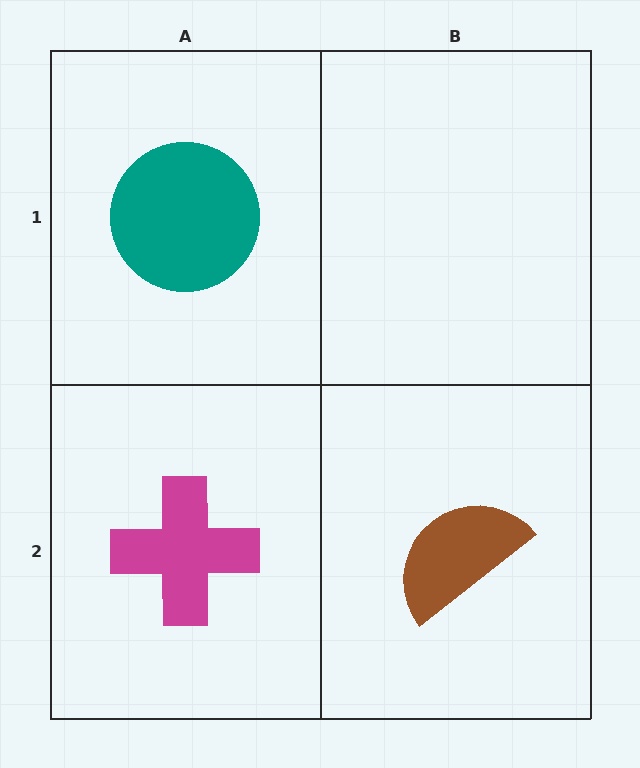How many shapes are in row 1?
1 shape.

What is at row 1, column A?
A teal circle.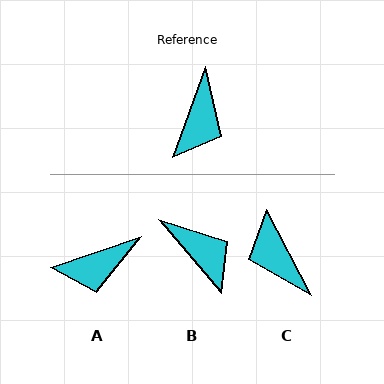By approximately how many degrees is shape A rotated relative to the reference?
Approximately 51 degrees clockwise.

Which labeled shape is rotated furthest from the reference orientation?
C, about 132 degrees away.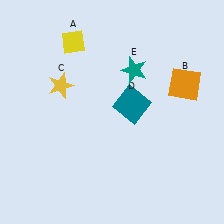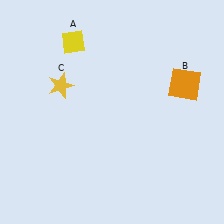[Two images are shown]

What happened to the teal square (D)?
The teal square (D) was removed in Image 2. It was in the top-right area of Image 1.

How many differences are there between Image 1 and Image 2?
There are 2 differences between the two images.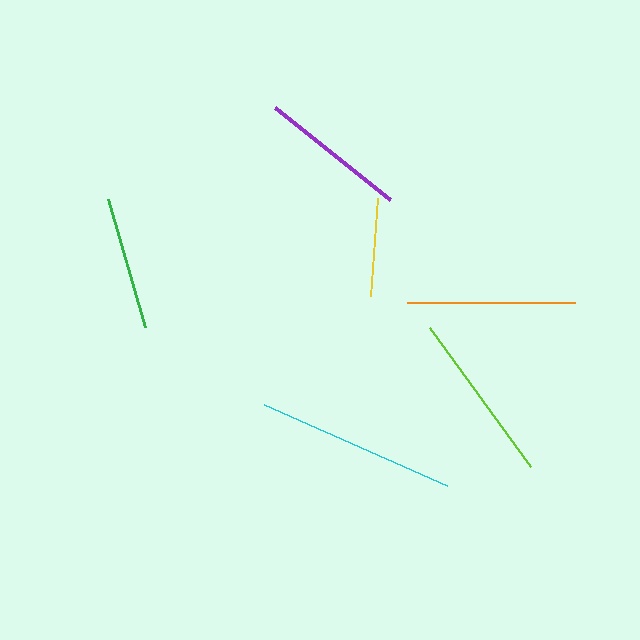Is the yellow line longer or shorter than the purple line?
The purple line is longer than the yellow line.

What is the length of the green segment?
The green segment is approximately 134 pixels long.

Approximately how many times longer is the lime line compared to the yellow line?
The lime line is approximately 1.7 times the length of the yellow line.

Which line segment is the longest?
The cyan line is the longest at approximately 200 pixels.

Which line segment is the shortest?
The yellow line is the shortest at approximately 98 pixels.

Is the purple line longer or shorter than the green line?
The purple line is longer than the green line.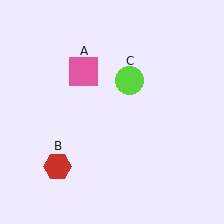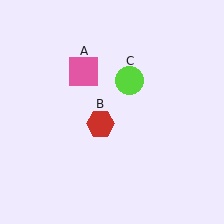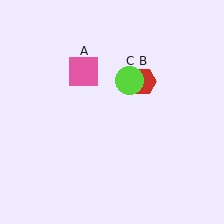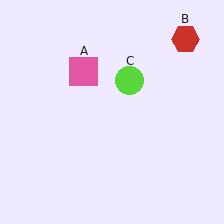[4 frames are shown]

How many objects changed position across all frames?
1 object changed position: red hexagon (object B).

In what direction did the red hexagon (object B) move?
The red hexagon (object B) moved up and to the right.